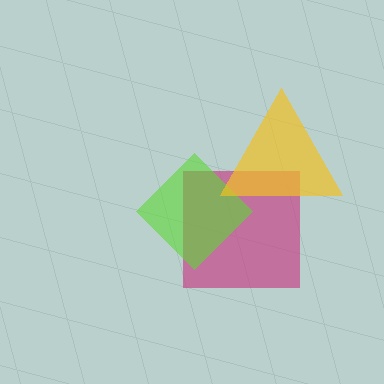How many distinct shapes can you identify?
There are 3 distinct shapes: a magenta square, a lime diamond, a yellow triangle.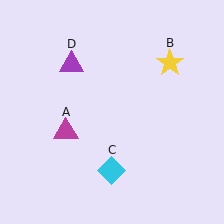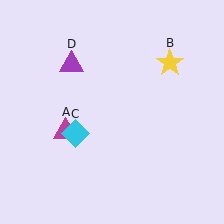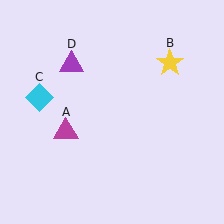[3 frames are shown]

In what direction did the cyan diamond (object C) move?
The cyan diamond (object C) moved up and to the left.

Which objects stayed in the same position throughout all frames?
Magenta triangle (object A) and yellow star (object B) and purple triangle (object D) remained stationary.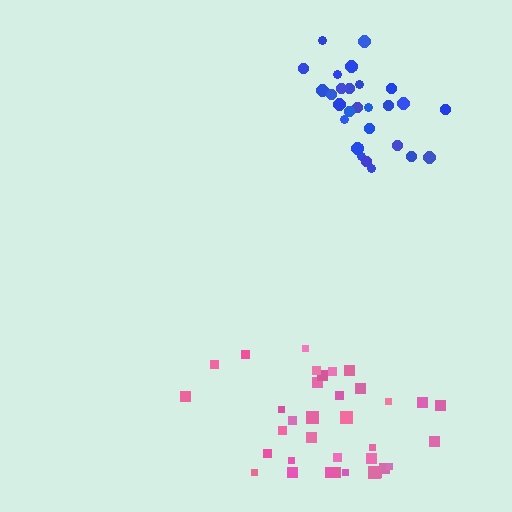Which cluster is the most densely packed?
Blue.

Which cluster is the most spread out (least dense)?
Pink.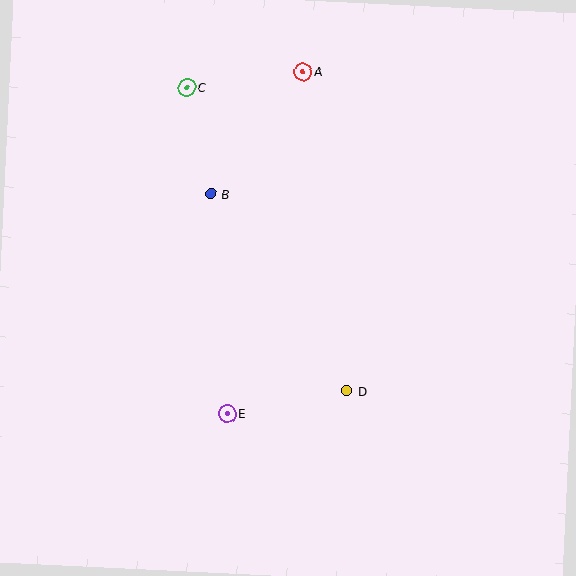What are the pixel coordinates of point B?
Point B is at (211, 194).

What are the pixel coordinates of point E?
Point E is at (227, 413).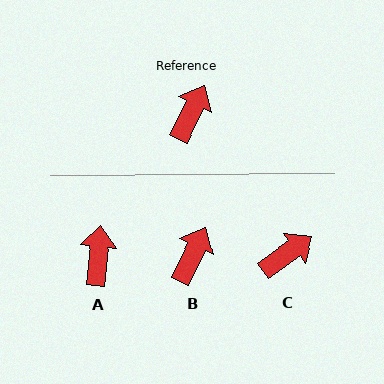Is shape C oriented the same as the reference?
No, it is off by about 29 degrees.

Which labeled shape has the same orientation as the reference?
B.